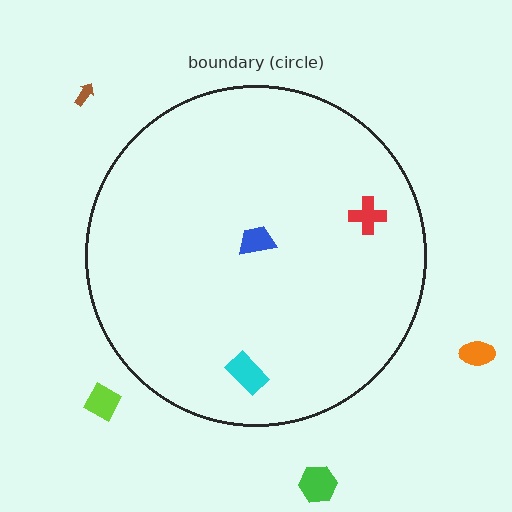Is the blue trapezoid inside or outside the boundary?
Inside.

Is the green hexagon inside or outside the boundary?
Outside.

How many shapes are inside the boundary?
3 inside, 4 outside.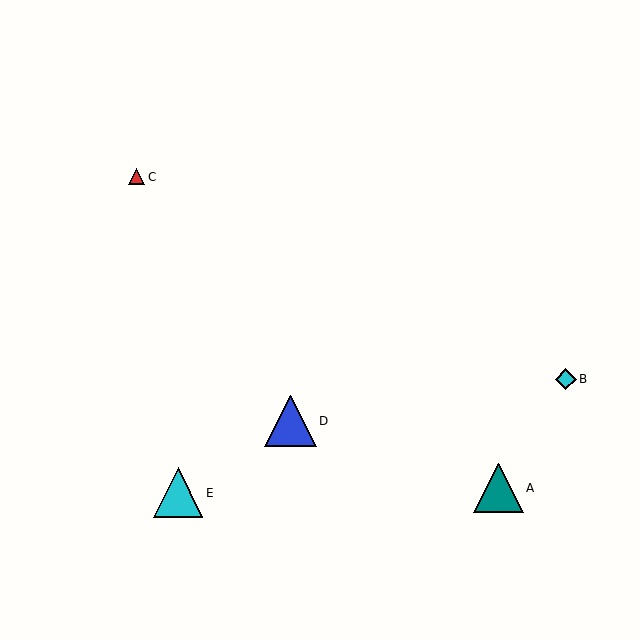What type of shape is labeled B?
Shape B is a cyan diamond.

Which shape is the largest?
The blue triangle (labeled D) is the largest.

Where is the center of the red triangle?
The center of the red triangle is at (137, 177).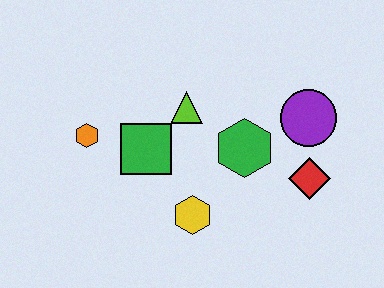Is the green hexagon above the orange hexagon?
No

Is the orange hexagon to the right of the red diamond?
No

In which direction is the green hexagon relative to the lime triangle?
The green hexagon is to the right of the lime triangle.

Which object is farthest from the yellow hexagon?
The purple circle is farthest from the yellow hexagon.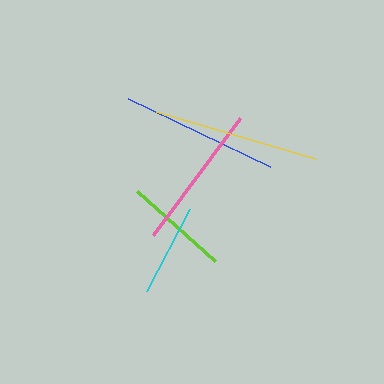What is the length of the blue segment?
The blue segment is approximately 158 pixels long.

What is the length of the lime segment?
The lime segment is approximately 105 pixels long.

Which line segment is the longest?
The yellow line is the longest at approximately 166 pixels.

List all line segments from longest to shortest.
From longest to shortest: yellow, blue, pink, lime, cyan.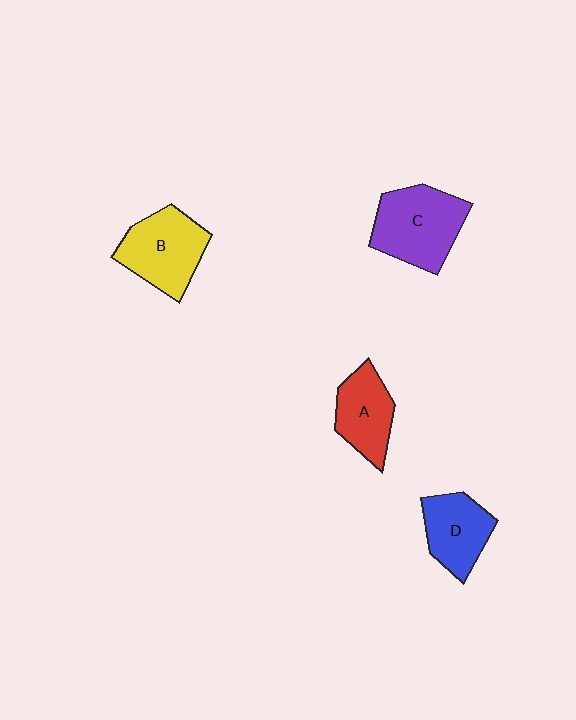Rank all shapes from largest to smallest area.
From largest to smallest: C (purple), B (yellow), D (blue), A (red).